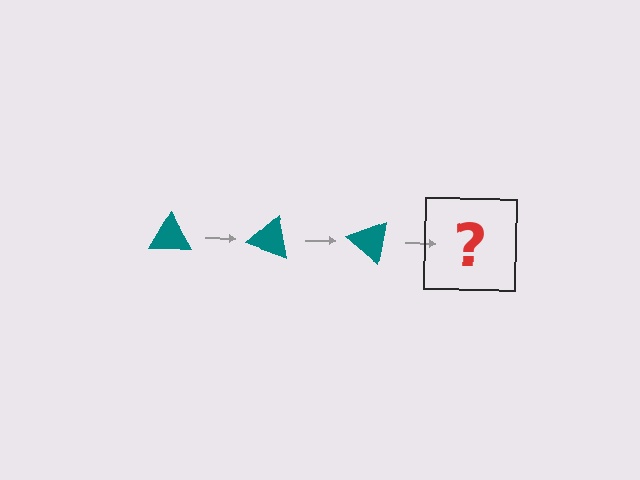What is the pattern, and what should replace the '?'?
The pattern is that the triangle rotates 20 degrees each step. The '?' should be a teal triangle rotated 60 degrees.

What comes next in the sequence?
The next element should be a teal triangle rotated 60 degrees.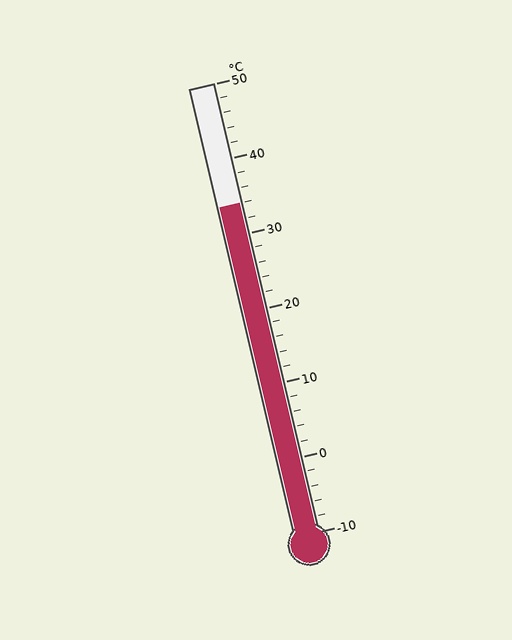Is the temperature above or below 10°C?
The temperature is above 10°C.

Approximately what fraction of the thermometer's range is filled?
The thermometer is filled to approximately 75% of its range.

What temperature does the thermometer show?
The thermometer shows approximately 34°C.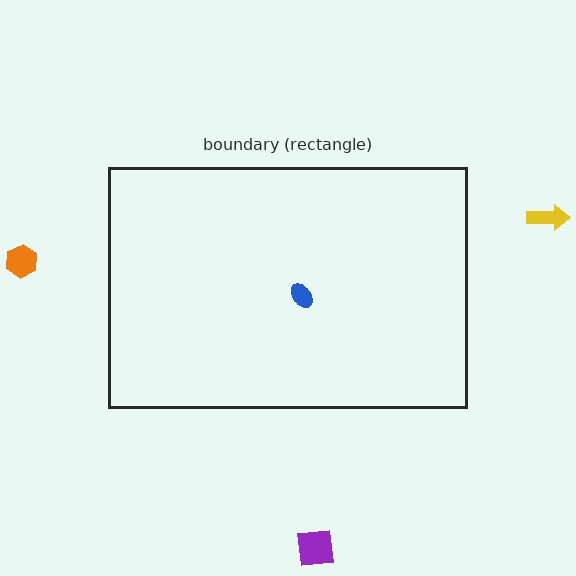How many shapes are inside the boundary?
1 inside, 3 outside.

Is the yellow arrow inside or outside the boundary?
Outside.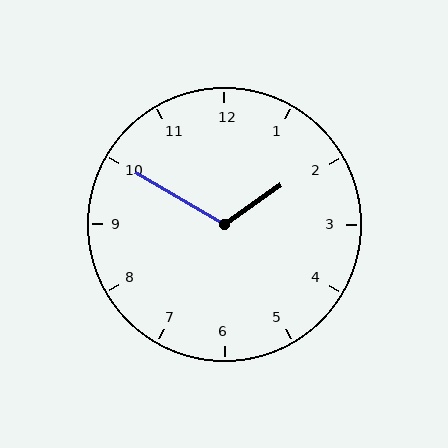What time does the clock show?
1:50.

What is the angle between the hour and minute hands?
Approximately 115 degrees.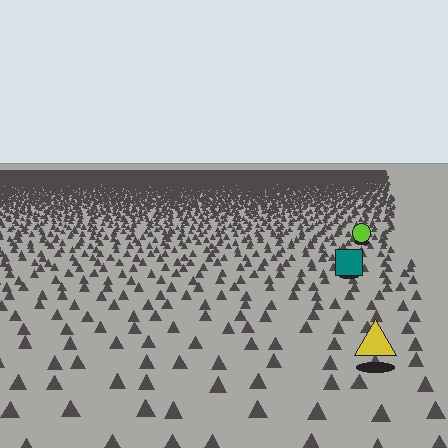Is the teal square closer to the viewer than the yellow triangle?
No. The yellow triangle is closer — you can tell from the texture gradient: the ground texture is coarser near it.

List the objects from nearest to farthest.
From nearest to farthest: the yellow triangle, the teal square, the lime circle.